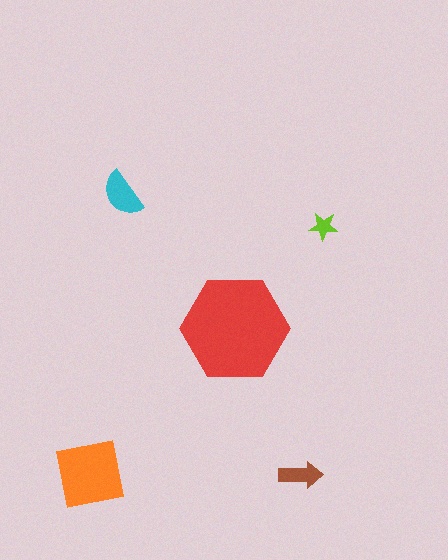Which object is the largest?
The red hexagon.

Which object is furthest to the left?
The orange square is leftmost.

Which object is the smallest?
The lime star.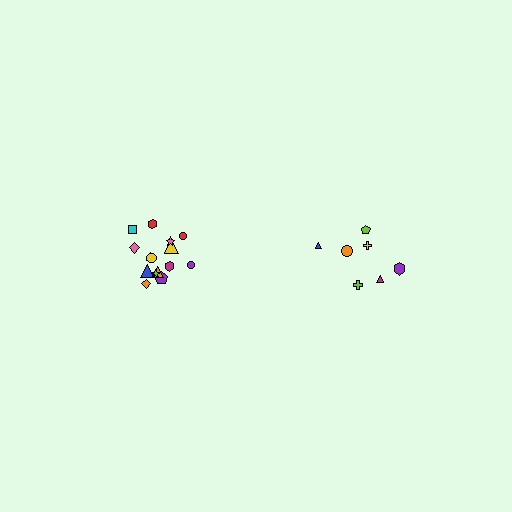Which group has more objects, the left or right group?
The left group.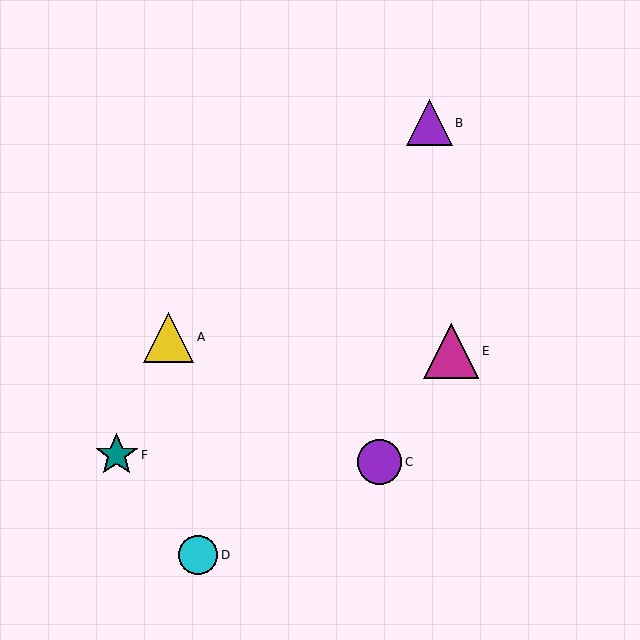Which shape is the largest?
The magenta triangle (labeled E) is the largest.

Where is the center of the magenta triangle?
The center of the magenta triangle is at (451, 351).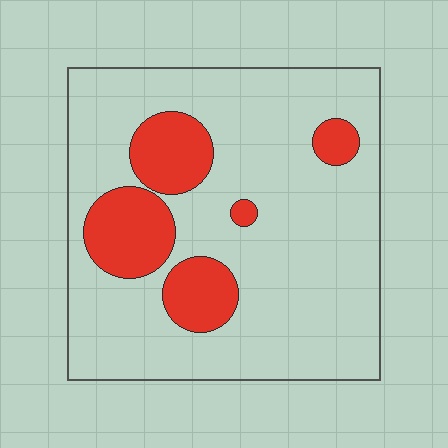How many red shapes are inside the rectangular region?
5.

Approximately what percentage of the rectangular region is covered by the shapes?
Approximately 20%.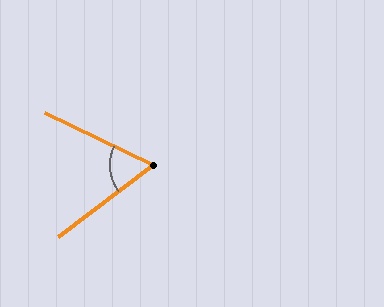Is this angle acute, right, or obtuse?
It is acute.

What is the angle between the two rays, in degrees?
Approximately 63 degrees.